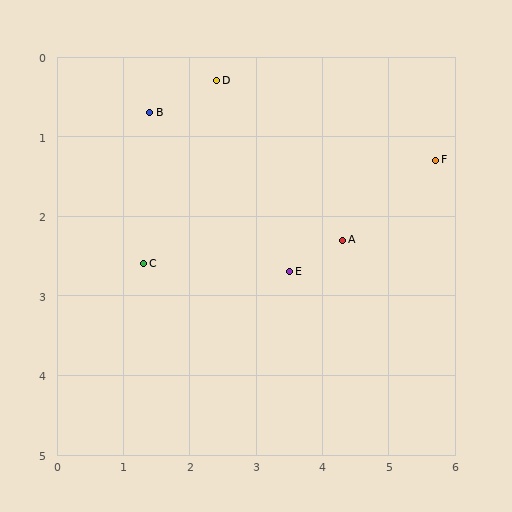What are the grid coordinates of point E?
Point E is at approximately (3.5, 2.7).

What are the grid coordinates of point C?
Point C is at approximately (1.3, 2.6).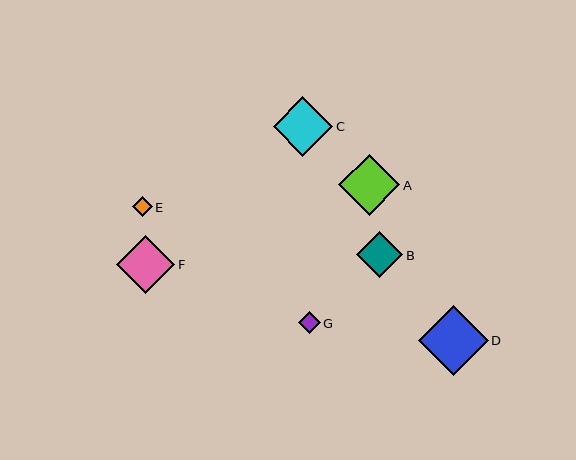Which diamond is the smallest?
Diamond E is the smallest with a size of approximately 20 pixels.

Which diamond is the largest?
Diamond D is the largest with a size of approximately 69 pixels.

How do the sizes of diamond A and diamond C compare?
Diamond A and diamond C are approximately the same size.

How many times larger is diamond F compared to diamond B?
Diamond F is approximately 1.3 times the size of diamond B.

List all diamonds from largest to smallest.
From largest to smallest: D, A, C, F, B, G, E.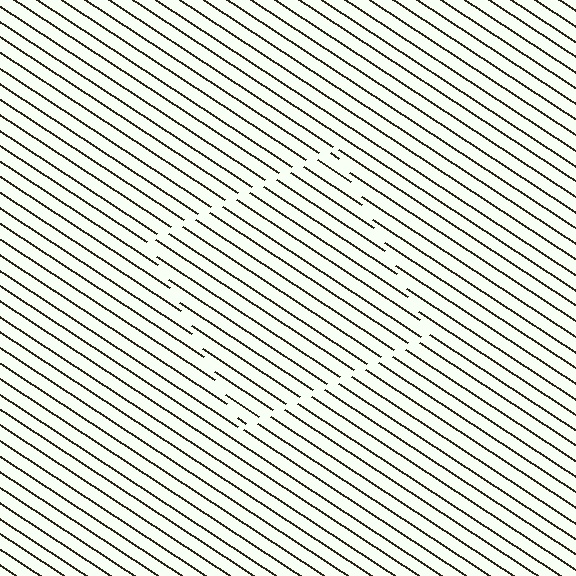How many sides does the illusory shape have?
4 sides — the line-ends trace a square.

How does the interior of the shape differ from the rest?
The interior of the shape contains the same grating, shifted by half a period — the contour is defined by the phase discontinuity where line-ends from the inner and outer gratings abut.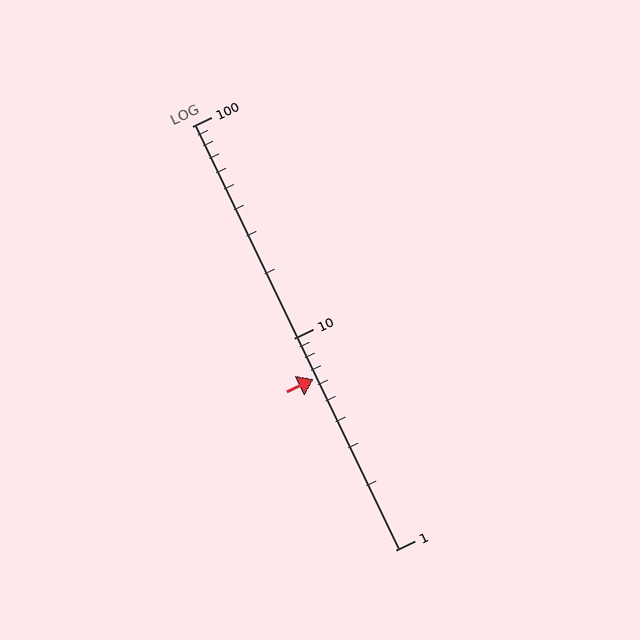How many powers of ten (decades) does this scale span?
The scale spans 2 decades, from 1 to 100.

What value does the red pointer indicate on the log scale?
The pointer indicates approximately 6.4.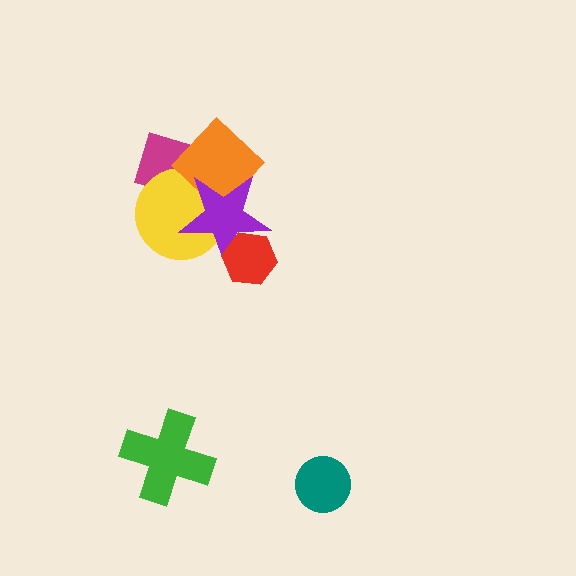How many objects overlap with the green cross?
0 objects overlap with the green cross.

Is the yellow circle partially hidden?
Yes, it is partially covered by another shape.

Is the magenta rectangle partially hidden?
Yes, it is partially covered by another shape.